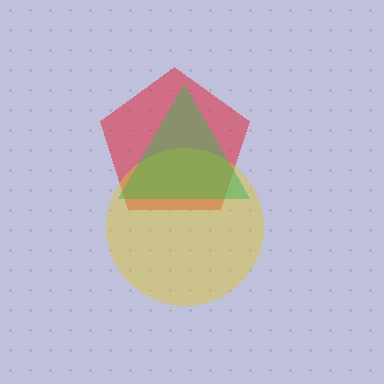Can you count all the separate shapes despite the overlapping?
Yes, there are 3 separate shapes.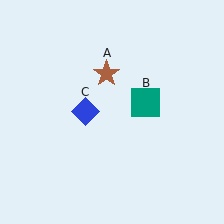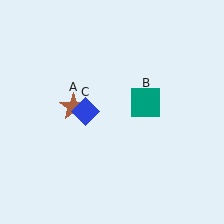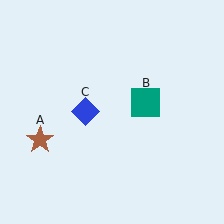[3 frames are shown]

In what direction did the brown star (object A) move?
The brown star (object A) moved down and to the left.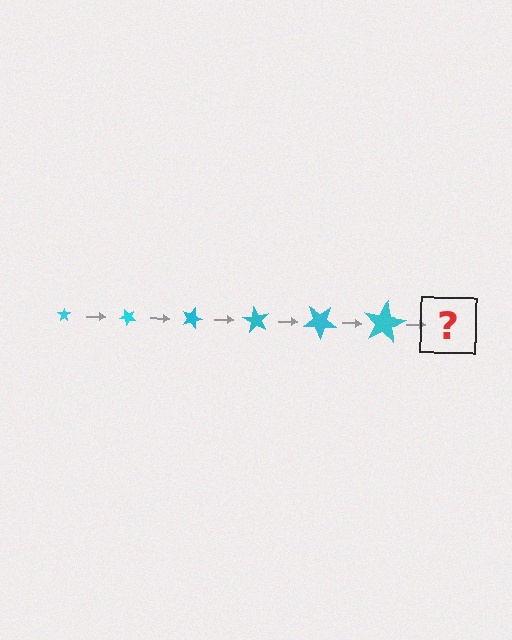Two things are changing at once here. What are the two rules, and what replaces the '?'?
The two rules are that the star grows larger each step and it rotates 45 degrees each step. The '?' should be a star, larger than the previous one and rotated 270 degrees from the start.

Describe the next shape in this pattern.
It should be a star, larger than the previous one and rotated 270 degrees from the start.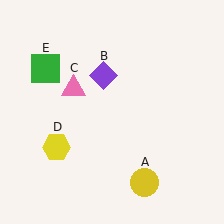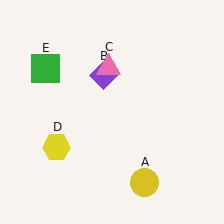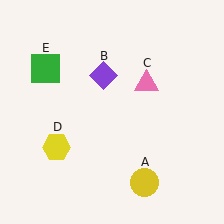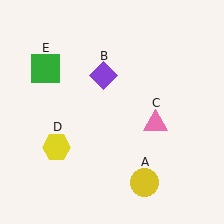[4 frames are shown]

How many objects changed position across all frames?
1 object changed position: pink triangle (object C).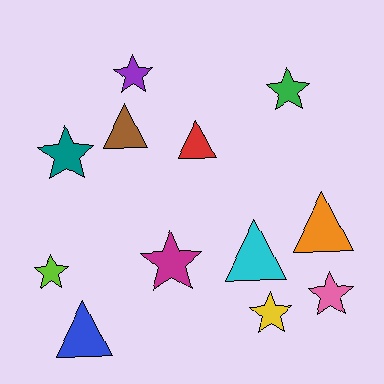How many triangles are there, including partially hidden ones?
There are 5 triangles.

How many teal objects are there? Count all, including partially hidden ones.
There is 1 teal object.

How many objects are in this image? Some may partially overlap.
There are 12 objects.